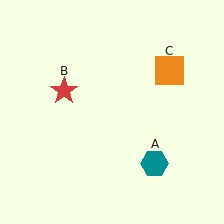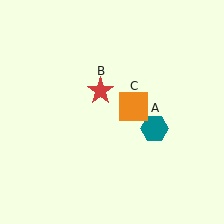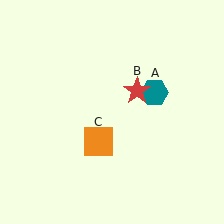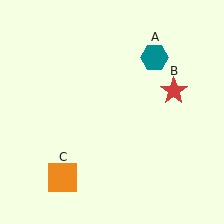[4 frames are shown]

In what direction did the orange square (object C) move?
The orange square (object C) moved down and to the left.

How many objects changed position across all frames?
3 objects changed position: teal hexagon (object A), red star (object B), orange square (object C).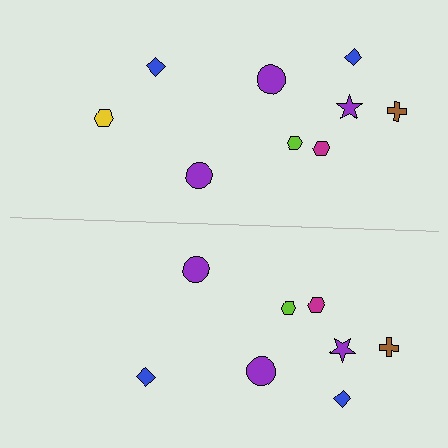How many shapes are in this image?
There are 17 shapes in this image.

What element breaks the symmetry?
A yellow hexagon is missing from the bottom side.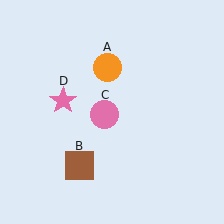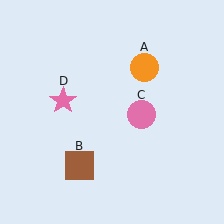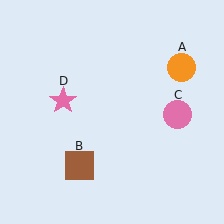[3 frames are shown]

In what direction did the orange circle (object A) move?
The orange circle (object A) moved right.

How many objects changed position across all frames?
2 objects changed position: orange circle (object A), pink circle (object C).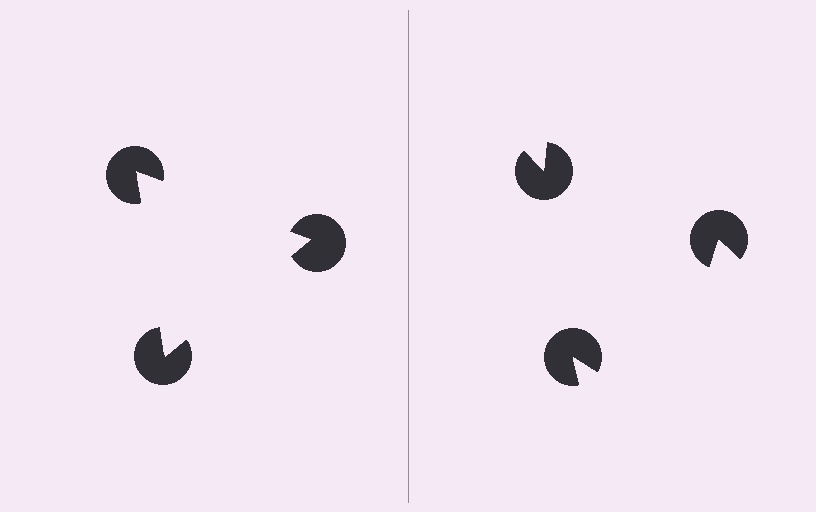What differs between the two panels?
The pac-man discs are positioned identically on both sides; only the wedge orientations differ. On the left they align to a triangle; on the right they are misaligned.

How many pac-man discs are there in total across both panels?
6 — 3 on each side.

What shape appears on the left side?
An illusory triangle.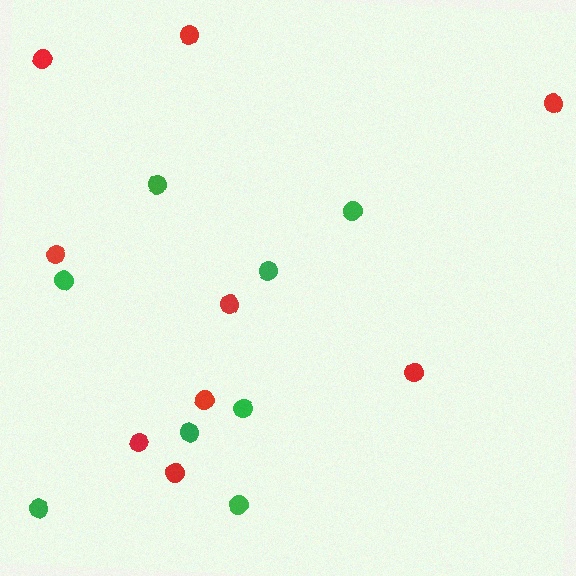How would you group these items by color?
There are 2 groups: one group of red circles (9) and one group of green circles (8).